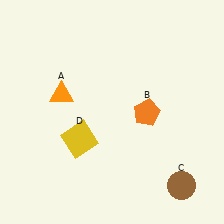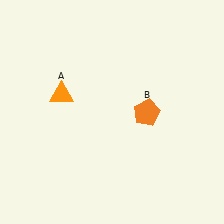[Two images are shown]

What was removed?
The brown circle (C), the yellow square (D) were removed in Image 2.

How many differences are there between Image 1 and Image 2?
There are 2 differences between the two images.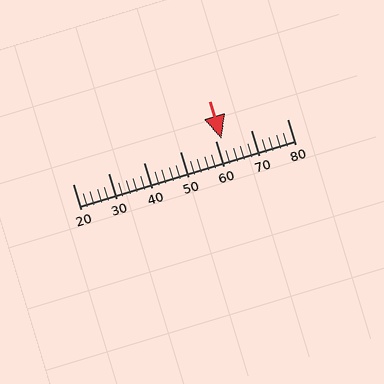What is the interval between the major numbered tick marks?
The major tick marks are spaced 10 units apart.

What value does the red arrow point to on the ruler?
The red arrow points to approximately 62.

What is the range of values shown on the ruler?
The ruler shows values from 20 to 80.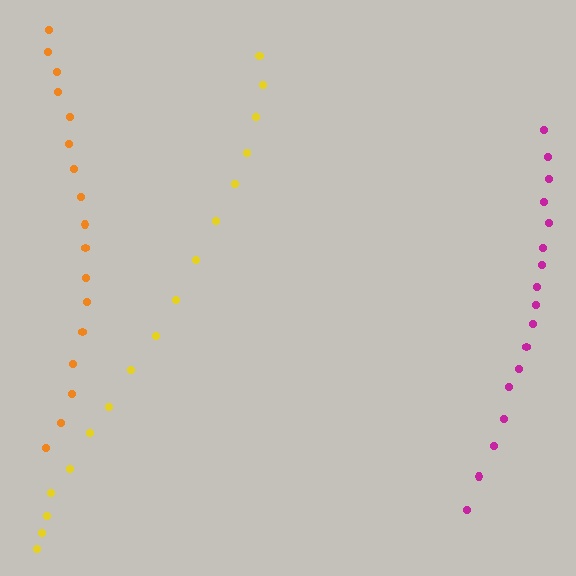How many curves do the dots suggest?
There are 3 distinct paths.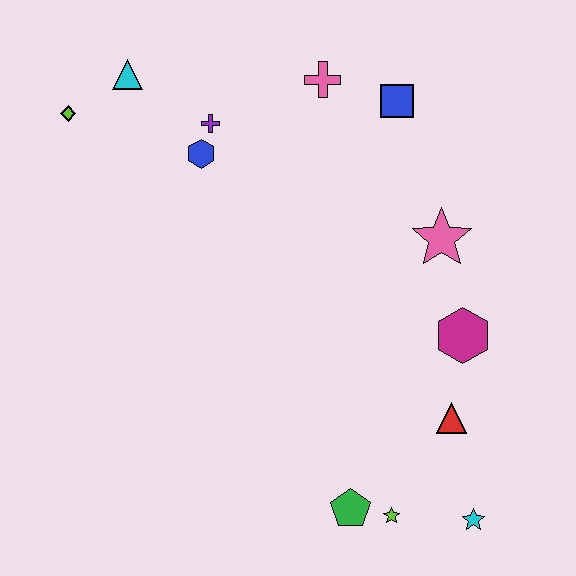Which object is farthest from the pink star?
The lime diamond is farthest from the pink star.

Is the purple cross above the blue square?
No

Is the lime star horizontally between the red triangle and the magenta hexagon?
No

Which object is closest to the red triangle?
The magenta hexagon is closest to the red triangle.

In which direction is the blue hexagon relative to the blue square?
The blue hexagon is to the left of the blue square.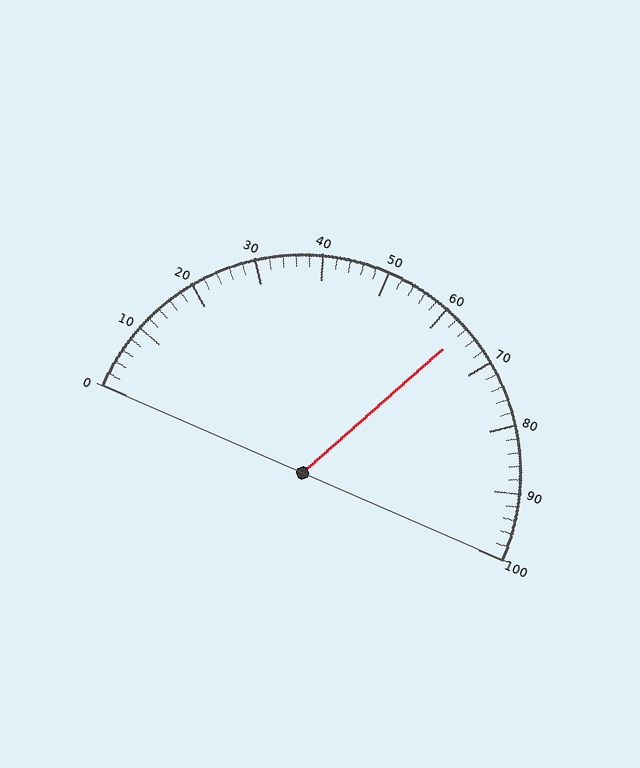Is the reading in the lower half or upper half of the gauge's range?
The reading is in the upper half of the range (0 to 100).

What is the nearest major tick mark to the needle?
The nearest major tick mark is 60.